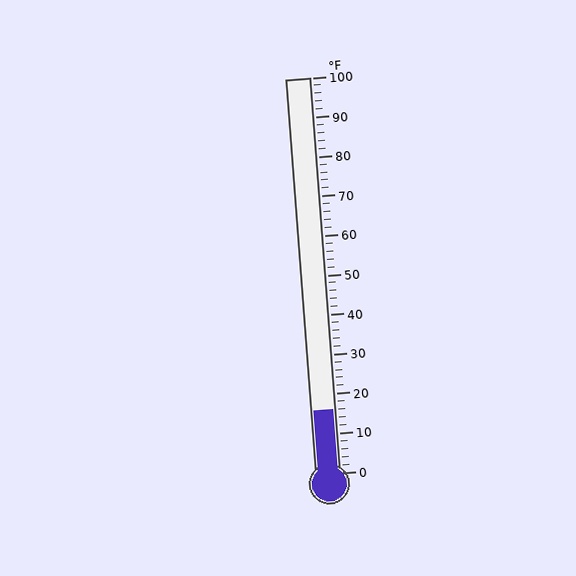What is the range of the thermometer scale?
The thermometer scale ranges from 0°F to 100°F.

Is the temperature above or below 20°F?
The temperature is below 20°F.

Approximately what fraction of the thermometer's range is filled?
The thermometer is filled to approximately 15% of its range.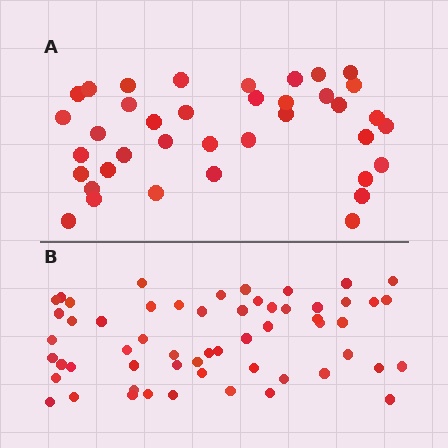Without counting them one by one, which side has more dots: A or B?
Region B (the bottom region) has more dots.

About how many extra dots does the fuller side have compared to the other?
Region B has approximately 20 more dots than region A.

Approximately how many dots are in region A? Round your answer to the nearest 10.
About 40 dots. (The exact count is 38, which rounds to 40.)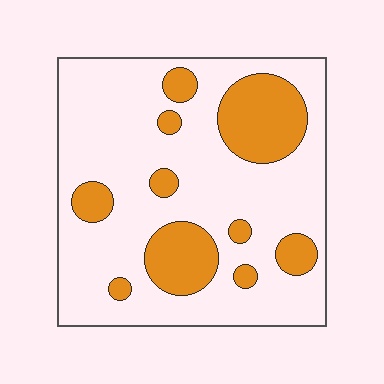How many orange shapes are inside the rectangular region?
10.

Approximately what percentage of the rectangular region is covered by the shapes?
Approximately 25%.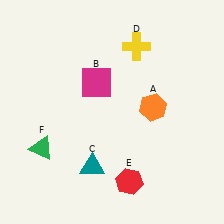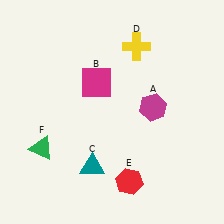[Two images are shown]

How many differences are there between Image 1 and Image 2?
There is 1 difference between the two images.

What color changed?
The hexagon (A) changed from orange in Image 1 to magenta in Image 2.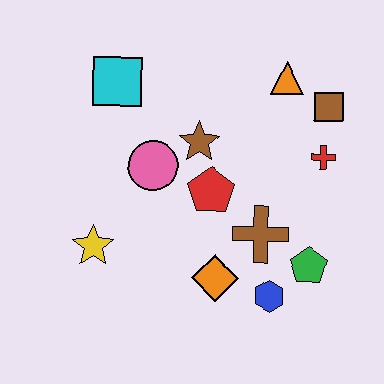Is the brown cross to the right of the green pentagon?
No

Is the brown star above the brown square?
No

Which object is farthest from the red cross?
The yellow star is farthest from the red cross.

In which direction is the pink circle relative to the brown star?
The pink circle is to the left of the brown star.